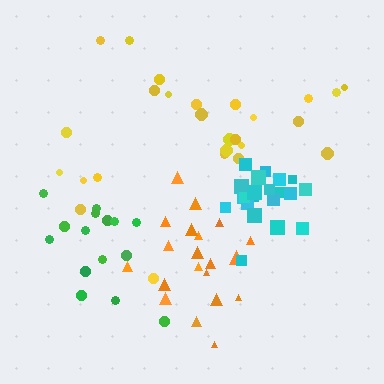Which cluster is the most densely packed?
Cyan.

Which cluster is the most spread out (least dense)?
Yellow.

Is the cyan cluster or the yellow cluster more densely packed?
Cyan.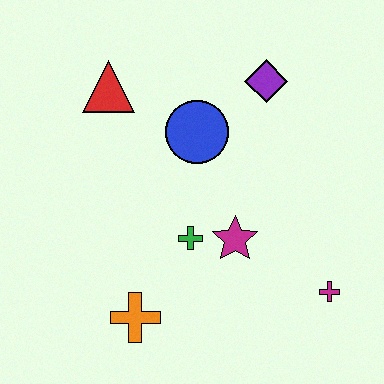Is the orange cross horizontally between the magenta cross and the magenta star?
No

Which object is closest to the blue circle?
The purple diamond is closest to the blue circle.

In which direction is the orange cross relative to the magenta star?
The orange cross is to the left of the magenta star.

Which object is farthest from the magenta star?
The red triangle is farthest from the magenta star.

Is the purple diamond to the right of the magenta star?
Yes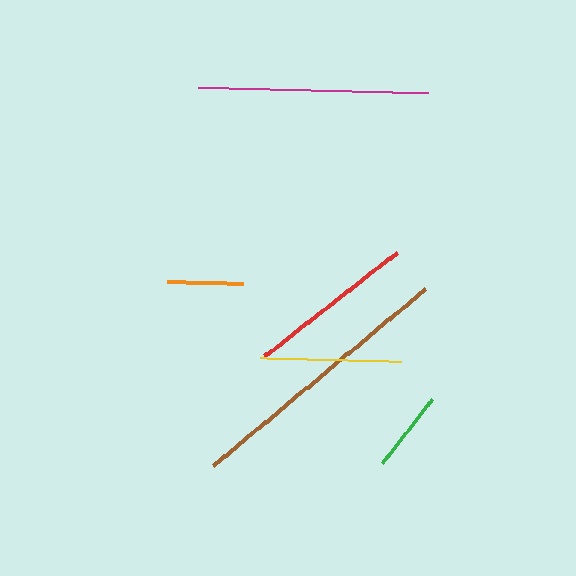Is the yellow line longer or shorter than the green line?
The yellow line is longer than the green line.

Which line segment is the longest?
The brown line is the longest at approximately 277 pixels.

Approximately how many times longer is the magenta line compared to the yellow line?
The magenta line is approximately 1.6 times the length of the yellow line.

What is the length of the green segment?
The green segment is approximately 82 pixels long.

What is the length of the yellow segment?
The yellow segment is approximately 140 pixels long.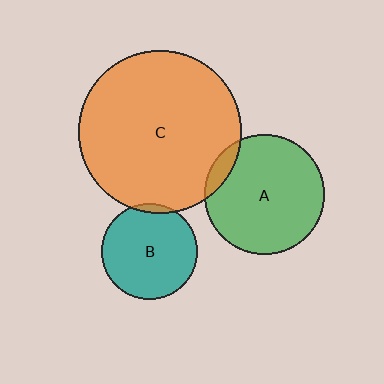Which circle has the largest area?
Circle C (orange).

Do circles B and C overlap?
Yes.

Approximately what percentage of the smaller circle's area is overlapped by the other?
Approximately 5%.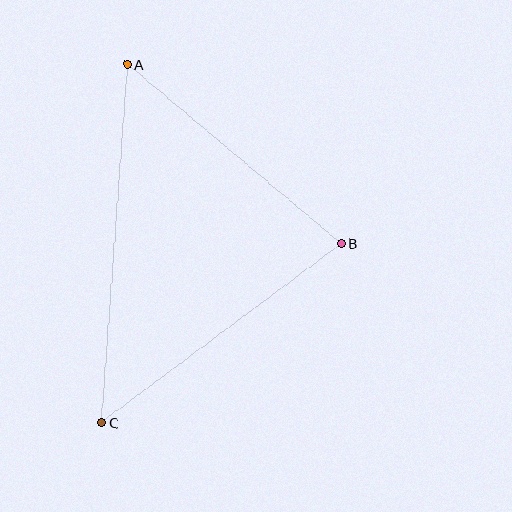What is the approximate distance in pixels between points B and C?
The distance between B and C is approximately 299 pixels.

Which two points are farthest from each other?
Points A and C are farthest from each other.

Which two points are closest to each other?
Points A and B are closest to each other.